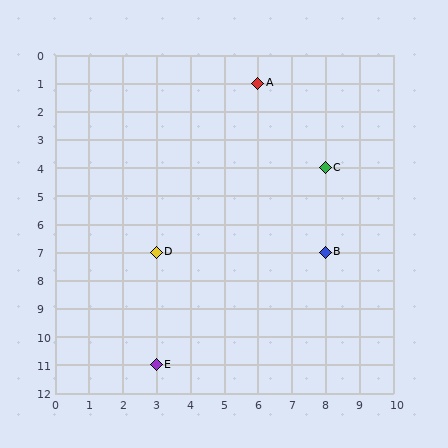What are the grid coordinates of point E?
Point E is at grid coordinates (3, 11).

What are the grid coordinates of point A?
Point A is at grid coordinates (6, 1).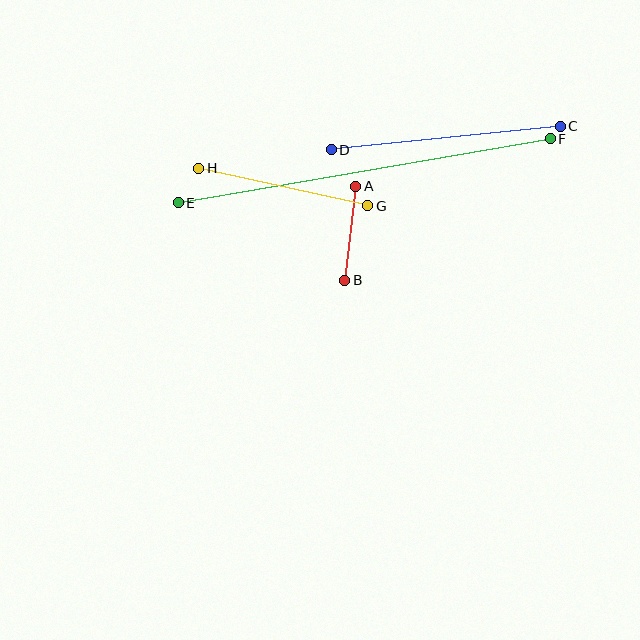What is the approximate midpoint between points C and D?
The midpoint is at approximately (446, 138) pixels.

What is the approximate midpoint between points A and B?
The midpoint is at approximately (350, 233) pixels.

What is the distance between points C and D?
The distance is approximately 230 pixels.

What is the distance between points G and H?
The distance is approximately 173 pixels.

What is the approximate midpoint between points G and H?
The midpoint is at approximately (283, 187) pixels.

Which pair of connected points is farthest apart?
Points E and F are farthest apart.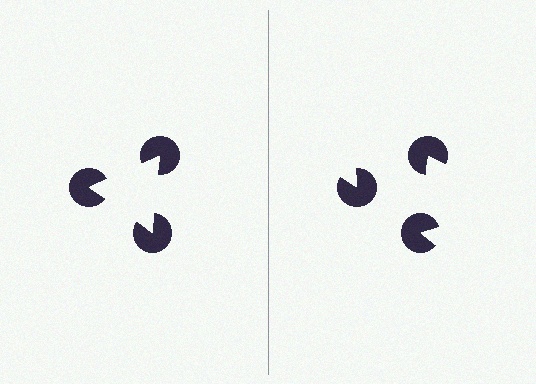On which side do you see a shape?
An illusory triangle appears on the left side. On the right side the wedge cuts are rotated, so no coherent shape forms.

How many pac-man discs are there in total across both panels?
6 — 3 on each side.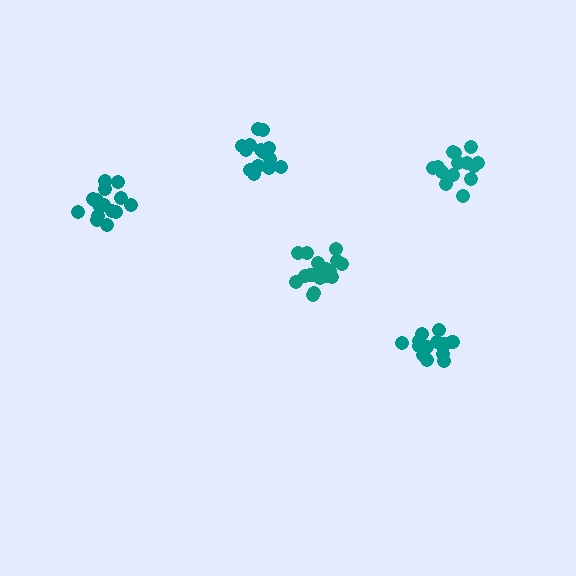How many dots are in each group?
Group 1: 15 dots, Group 2: 16 dots, Group 3: 19 dots, Group 4: 16 dots, Group 5: 14 dots (80 total).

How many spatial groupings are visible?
There are 5 spatial groupings.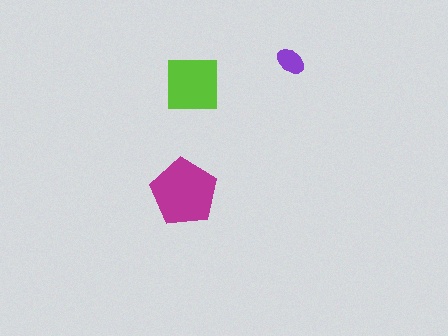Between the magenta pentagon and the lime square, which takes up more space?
The magenta pentagon.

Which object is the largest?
The magenta pentagon.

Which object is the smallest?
The purple ellipse.